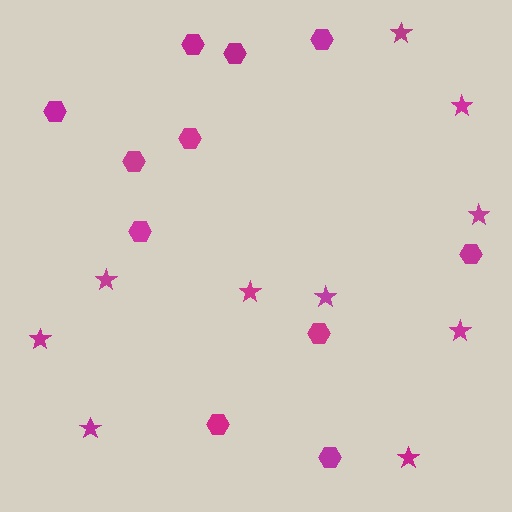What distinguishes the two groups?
There are 2 groups: one group of hexagons (11) and one group of stars (10).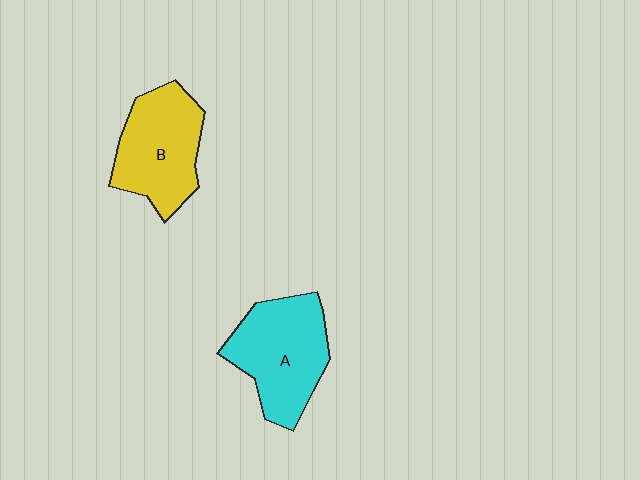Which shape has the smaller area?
Shape B (yellow).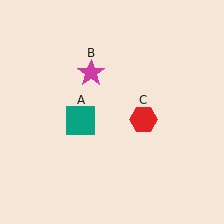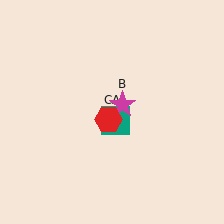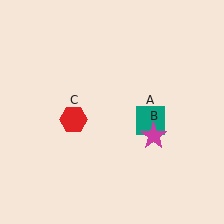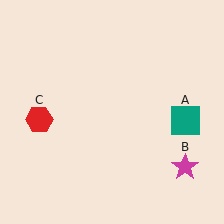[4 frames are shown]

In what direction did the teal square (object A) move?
The teal square (object A) moved right.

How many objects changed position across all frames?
3 objects changed position: teal square (object A), magenta star (object B), red hexagon (object C).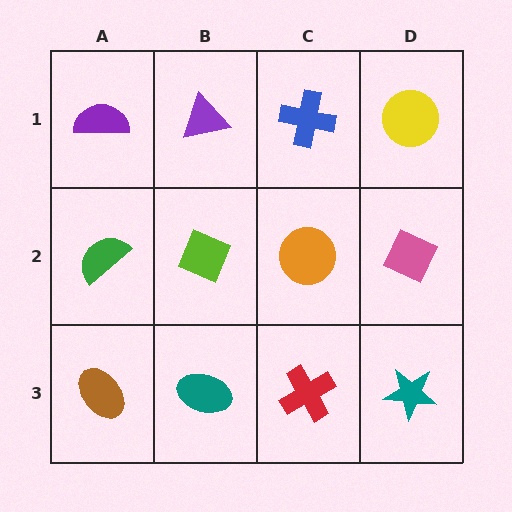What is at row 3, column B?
A teal ellipse.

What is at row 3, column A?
A brown ellipse.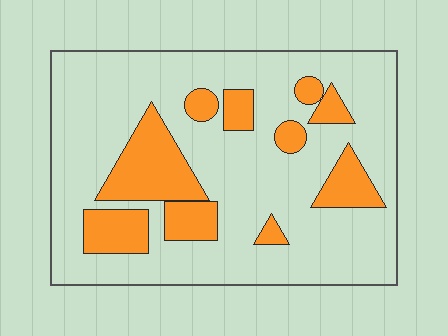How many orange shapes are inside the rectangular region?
10.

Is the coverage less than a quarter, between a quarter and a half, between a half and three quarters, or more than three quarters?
Less than a quarter.